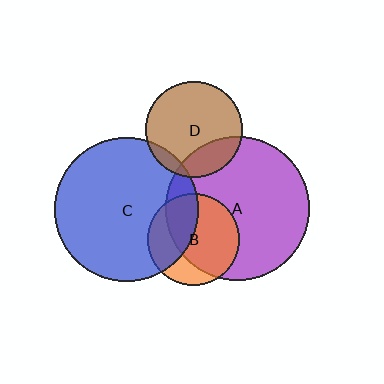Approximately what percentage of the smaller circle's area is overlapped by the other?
Approximately 40%.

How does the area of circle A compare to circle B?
Approximately 2.5 times.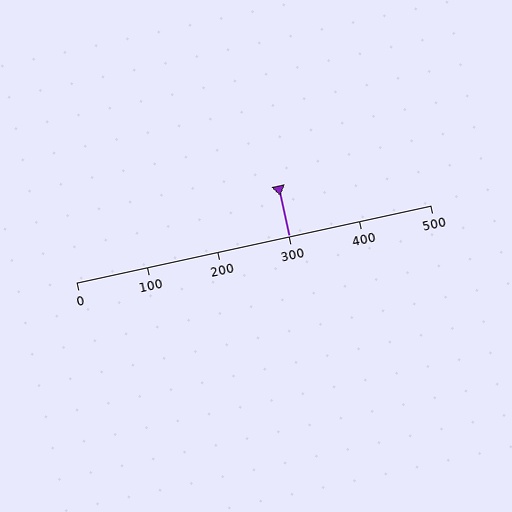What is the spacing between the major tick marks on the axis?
The major ticks are spaced 100 apart.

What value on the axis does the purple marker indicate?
The marker indicates approximately 300.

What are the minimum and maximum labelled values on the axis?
The axis runs from 0 to 500.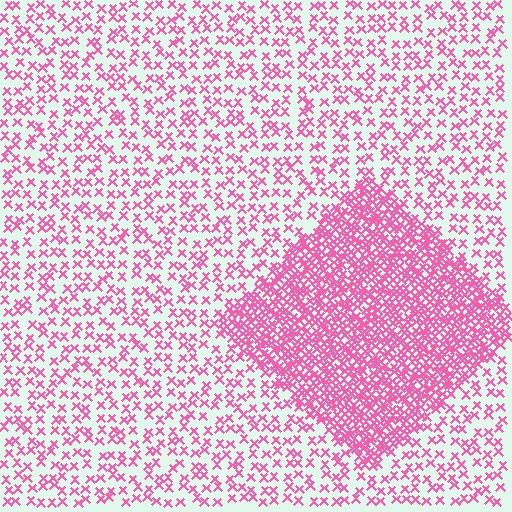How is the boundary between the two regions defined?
The boundary is defined by a change in element density (approximately 2.8x ratio). All elements are the same color, size, and shape.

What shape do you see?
I see a diamond.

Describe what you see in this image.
The image contains small pink elements arranged at two different densities. A diamond-shaped region is visible where the elements are more densely packed than the surrounding area.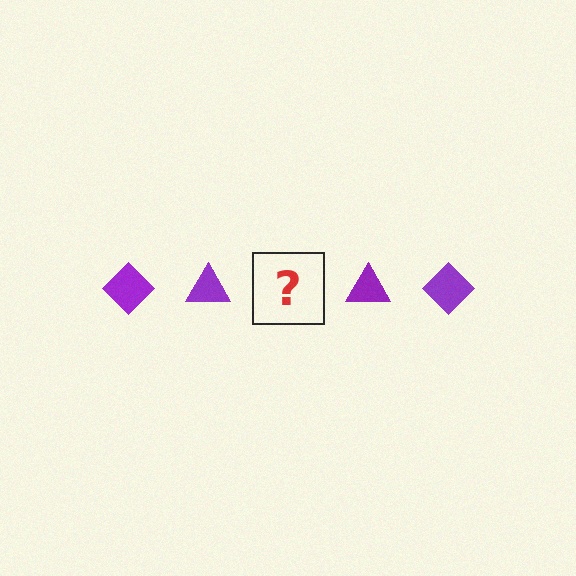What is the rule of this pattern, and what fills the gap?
The rule is that the pattern cycles through diamond, triangle shapes in purple. The gap should be filled with a purple diamond.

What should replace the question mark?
The question mark should be replaced with a purple diamond.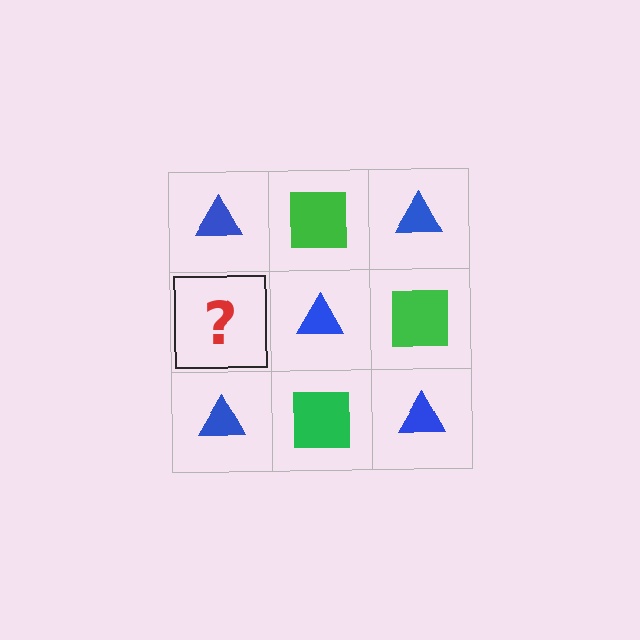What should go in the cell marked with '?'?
The missing cell should contain a green square.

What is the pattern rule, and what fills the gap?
The rule is that it alternates blue triangle and green square in a checkerboard pattern. The gap should be filled with a green square.